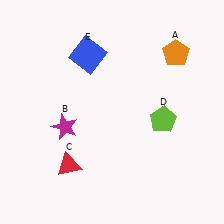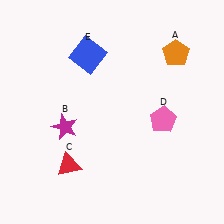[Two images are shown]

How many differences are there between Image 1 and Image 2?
There is 1 difference between the two images.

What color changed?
The pentagon (D) changed from lime in Image 1 to pink in Image 2.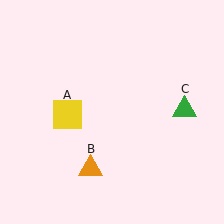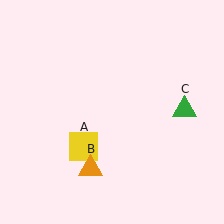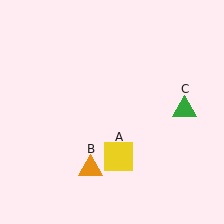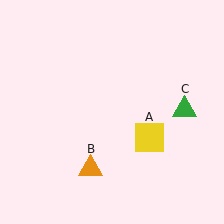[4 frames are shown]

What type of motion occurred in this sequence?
The yellow square (object A) rotated counterclockwise around the center of the scene.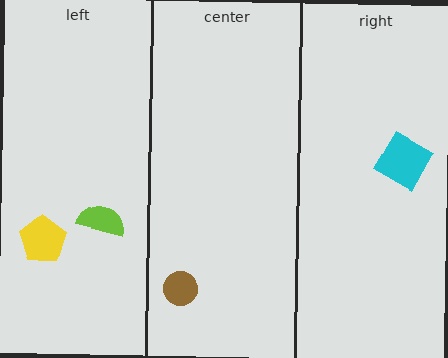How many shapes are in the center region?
1.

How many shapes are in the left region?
2.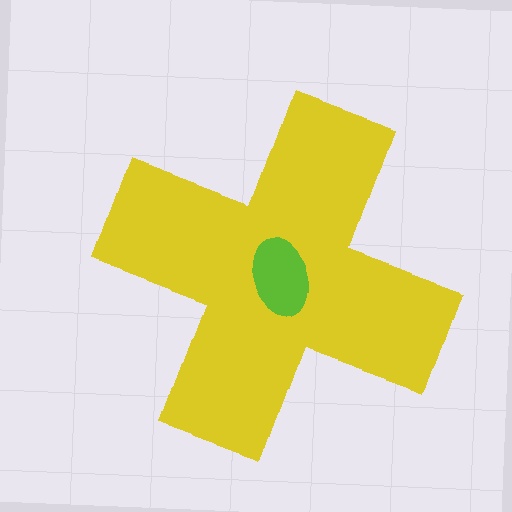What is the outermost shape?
The yellow cross.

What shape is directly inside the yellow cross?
The lime ellipse.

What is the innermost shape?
The lime ellipse.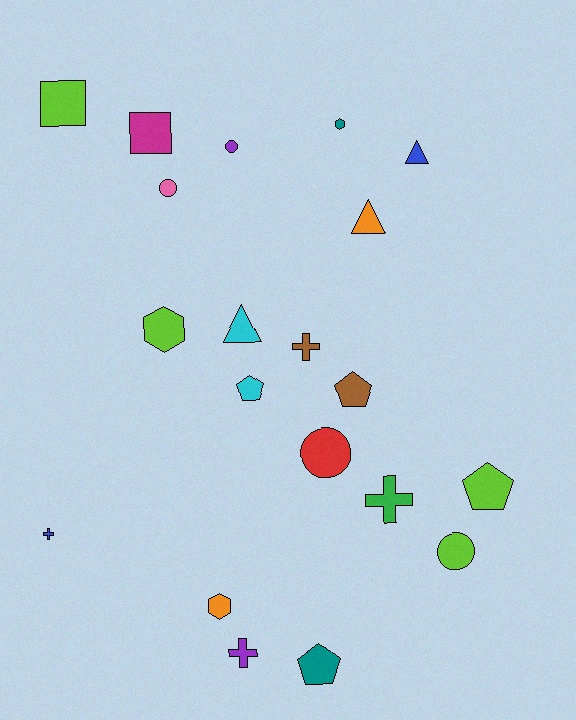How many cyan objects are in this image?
There are 2 cyan objects.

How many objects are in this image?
There are 20 objects.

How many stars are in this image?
There are no stars.